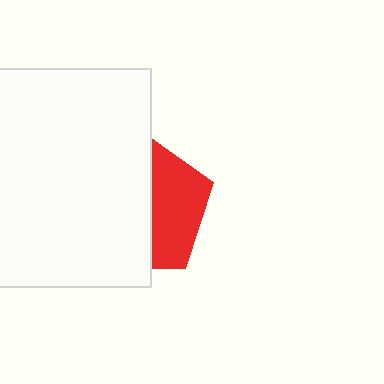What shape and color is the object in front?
The object in front is a white square.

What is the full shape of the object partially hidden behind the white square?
The partially hidden object is a red pentagon.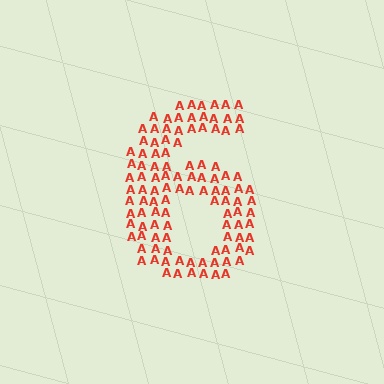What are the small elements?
The small elements are letter A's.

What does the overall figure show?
The overall figure shows the digit 6.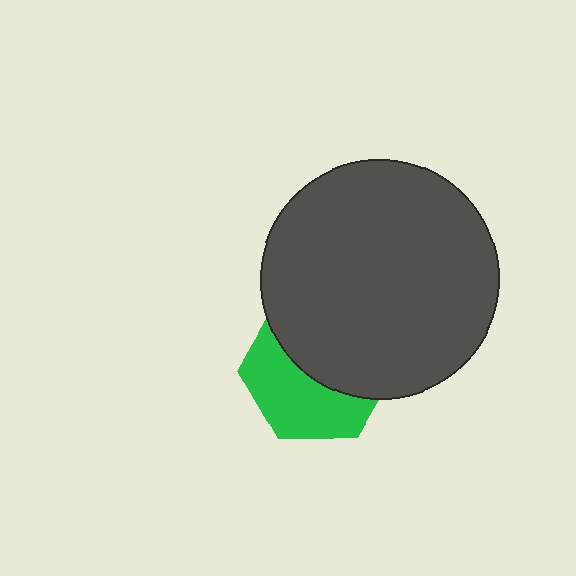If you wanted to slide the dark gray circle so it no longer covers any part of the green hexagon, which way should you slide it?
Slide it up — that is the most direct way to separate the two shapes.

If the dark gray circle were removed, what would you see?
You would see the complete green hexagon.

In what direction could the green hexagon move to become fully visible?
The green hexagon could move down. That would shift it out from behind the dark gray circle entirely.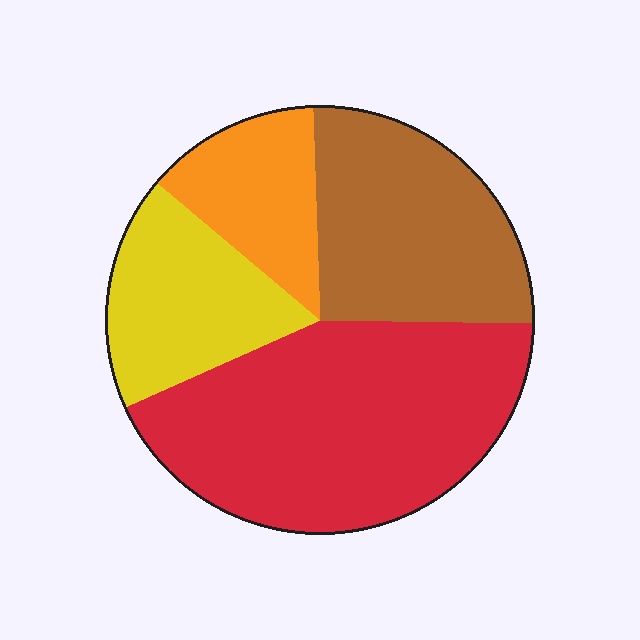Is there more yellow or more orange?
Yellow.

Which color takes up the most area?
Red, at roughly 45%.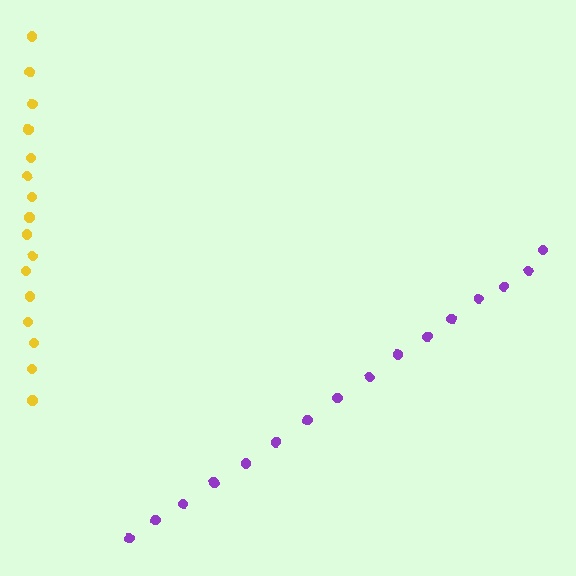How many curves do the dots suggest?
There are 2 distinct paths.